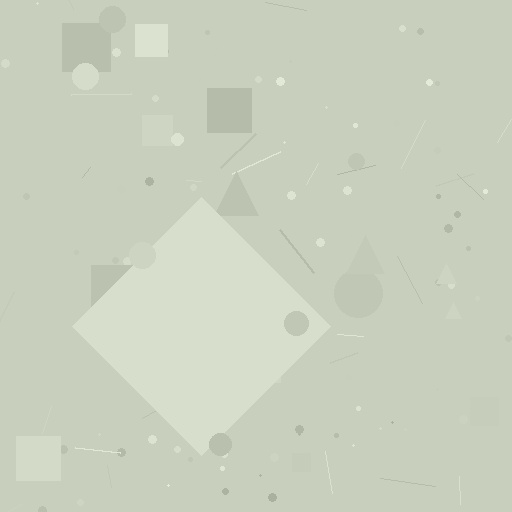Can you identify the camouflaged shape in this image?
The camouflaged shape is a diamond.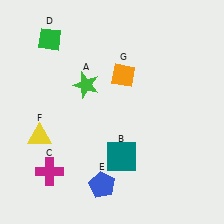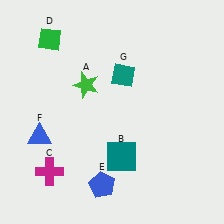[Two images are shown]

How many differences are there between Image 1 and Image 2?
There are 2 differences between the two images.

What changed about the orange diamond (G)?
In Image 1, G is orange. In Image 2, it changed to teal.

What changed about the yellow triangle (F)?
In Image 1, F is yellow. In Image 2, it changed to blue.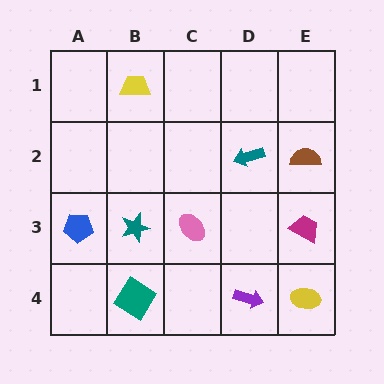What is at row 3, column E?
A magenta trapezoid.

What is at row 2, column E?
A brown semicircle.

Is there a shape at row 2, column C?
No, that cell is empty.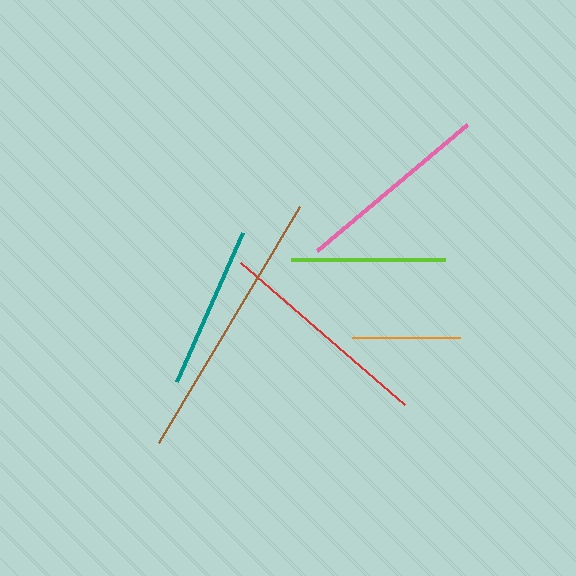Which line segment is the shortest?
The orange line is the shortest at approximately 108 pixels.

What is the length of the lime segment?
The lime segment is approximately 153 pixels long.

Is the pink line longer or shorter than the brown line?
The brown line is longer than the pink line.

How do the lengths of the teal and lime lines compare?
The teal and lime lines are approximately the same length.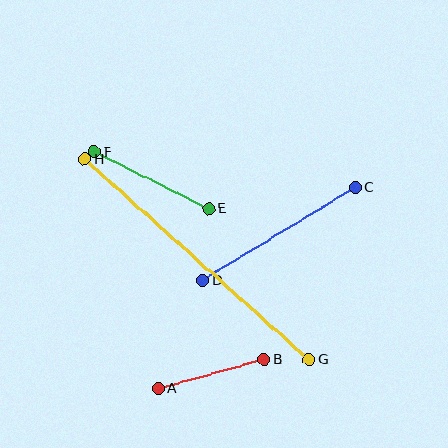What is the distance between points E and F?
The distance is approximately 127 pixels.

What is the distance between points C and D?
The distance is approximately 179 pixels.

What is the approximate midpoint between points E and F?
The midpoint is at approximately (151, 180) pixels.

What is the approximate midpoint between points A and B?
The midpoint is at approximately (211, 374) pixels.